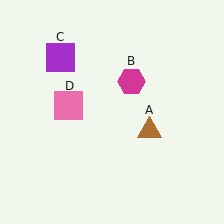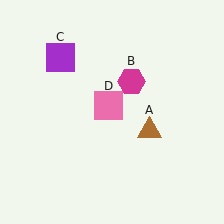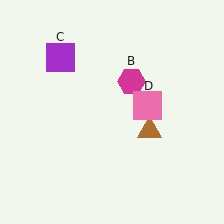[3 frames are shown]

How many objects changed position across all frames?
1 object changed position: pink square (object D).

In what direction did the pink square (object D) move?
The pink square (object D) moved right.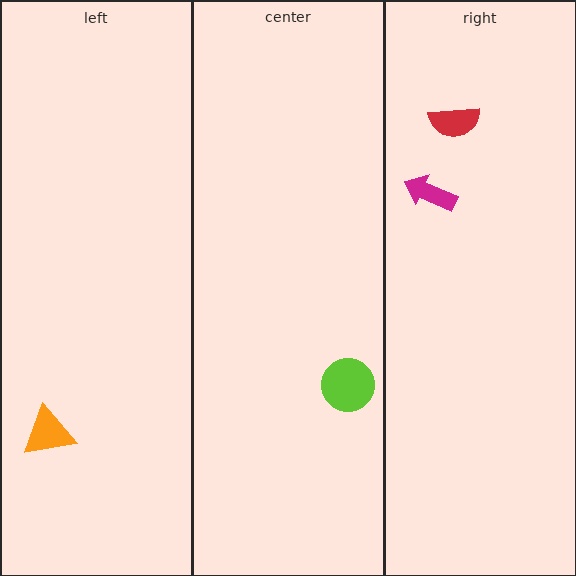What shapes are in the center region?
The lime circle.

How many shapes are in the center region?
1.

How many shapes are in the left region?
1.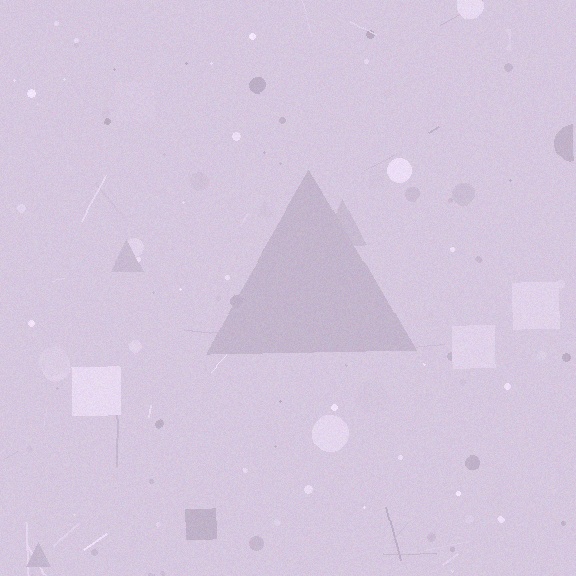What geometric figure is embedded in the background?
A triangle is embedded in the background.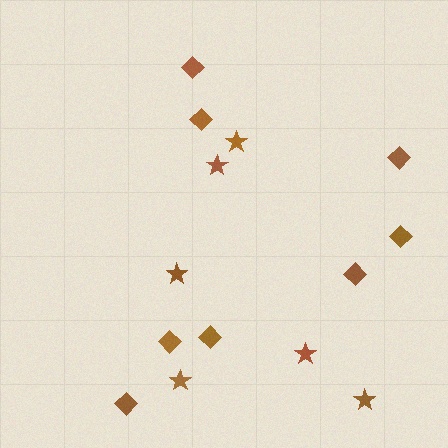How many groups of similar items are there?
There are 2 groups: one group of diamonds (8) and one group of stars (6).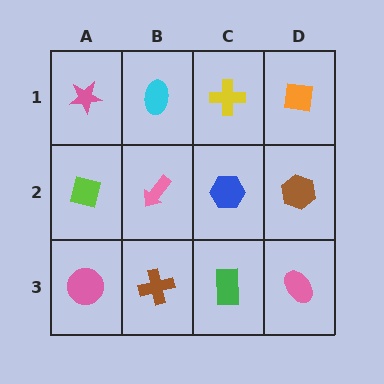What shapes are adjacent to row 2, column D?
An orange square (row 1, column D), a pink ellipse (row 3, column D), a blue hexagon (row 2, column C).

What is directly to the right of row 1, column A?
A cyan ellipse.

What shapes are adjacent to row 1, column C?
A blue hexagon (row 2, column C), a cyan ellipse (row 1, column B), an orange square (row 1, column D).